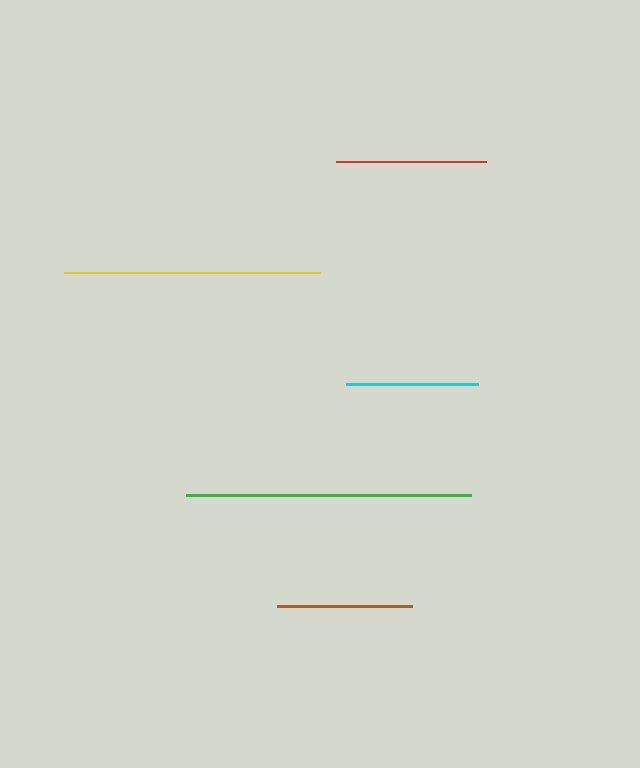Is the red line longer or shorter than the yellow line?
The yellow line is longer than the red line.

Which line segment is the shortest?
The cyan line is the shortest at approximately 132 pixels.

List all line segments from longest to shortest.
From longest to shortest: green, yellow, red, brown, cyan.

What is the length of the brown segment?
The brown segment is approximately 135 pixels long.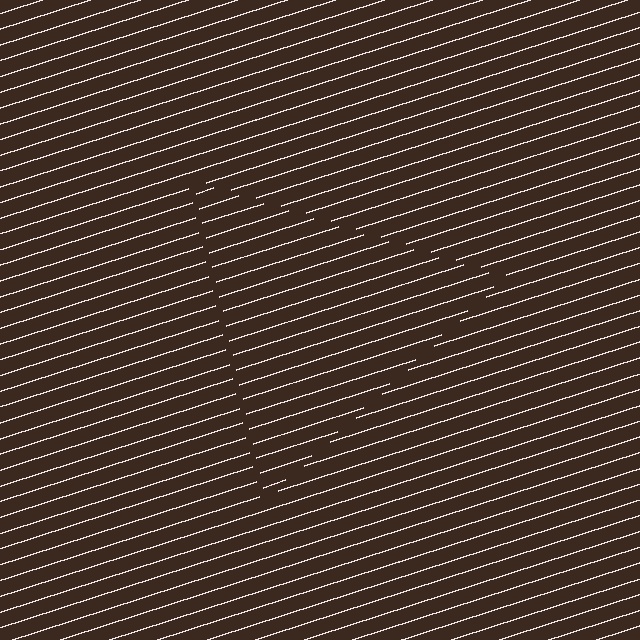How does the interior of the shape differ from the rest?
The interior of the shape contains the same grating, shifted by half a period — the contour is defined by the phase discontinuity where line-ends from the inner and outer gratings abut.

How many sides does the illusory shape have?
3 sides — the line-ends trace a triangle.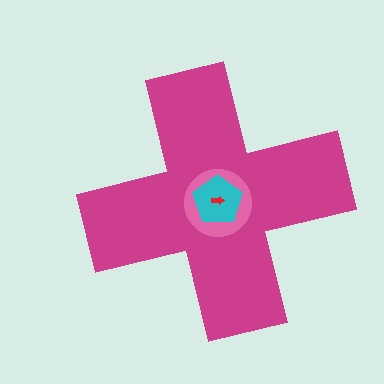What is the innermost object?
The red arrow.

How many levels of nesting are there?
4.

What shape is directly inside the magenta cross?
The pink circle.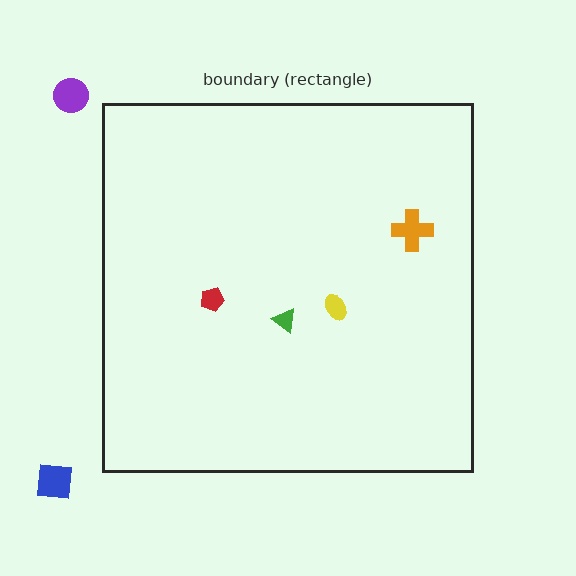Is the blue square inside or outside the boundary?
Outside.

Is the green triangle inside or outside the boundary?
Inside.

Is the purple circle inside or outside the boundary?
Outside.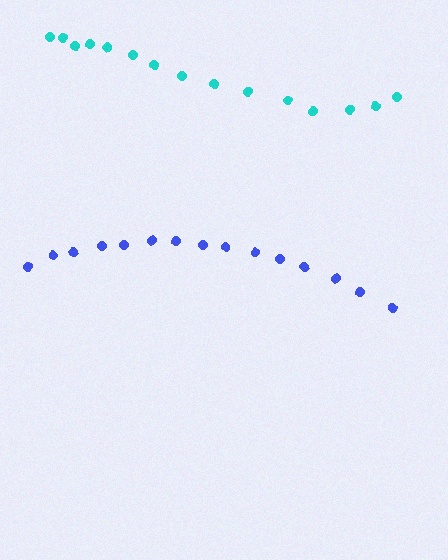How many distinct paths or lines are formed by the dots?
There are 2 distinct paths.